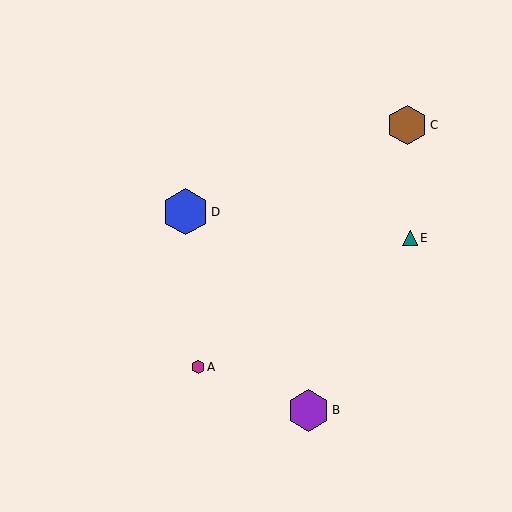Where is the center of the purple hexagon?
The center of the purple hexagon is at (308, 410).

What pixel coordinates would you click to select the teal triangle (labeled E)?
Click at (410, 238) to select the teal triangle E.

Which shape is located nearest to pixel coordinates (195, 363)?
The magenta hexagon (labeled A) at (198, 367) is nearest to that location.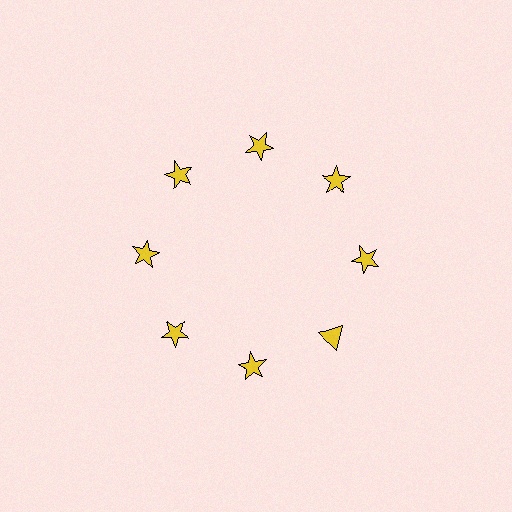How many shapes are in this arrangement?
There are 8 shapes arranged in a ring pattern.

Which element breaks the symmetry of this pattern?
The yellow triangle at roughly the 4 o'clock position breaks the symmetry. All other shapes are yellow stars.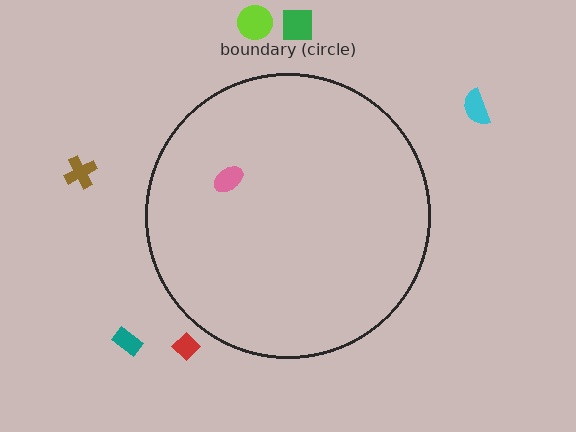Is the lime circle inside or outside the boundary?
Outside.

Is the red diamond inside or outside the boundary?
Outside.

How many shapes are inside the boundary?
1 inside, 6 outside.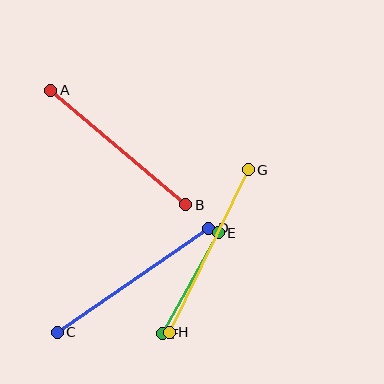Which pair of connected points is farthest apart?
Points C and D are farthest apart.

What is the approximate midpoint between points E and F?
The midpoint is at approximately (190, 283) pixels.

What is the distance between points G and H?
The distance is approximately 181 pixels.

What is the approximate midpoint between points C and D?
The midpoint is at approximately (133, 280) pixels.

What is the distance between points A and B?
The distance is approximately 177 pixels.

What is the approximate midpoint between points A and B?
The midpoint is at approximately (118, 148) pixels.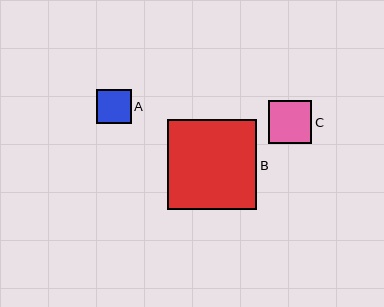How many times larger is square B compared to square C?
Square B is approximately 2.0 times the size of square C.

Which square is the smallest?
Square A is the smallest with a size of approximately 34 pixels.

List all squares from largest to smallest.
From largest to smallest: B, C, A.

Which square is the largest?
Square B is the largest with a size of approximately 89 pixels.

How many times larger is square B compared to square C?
Square B is approximately 2.0 times the size of square C.